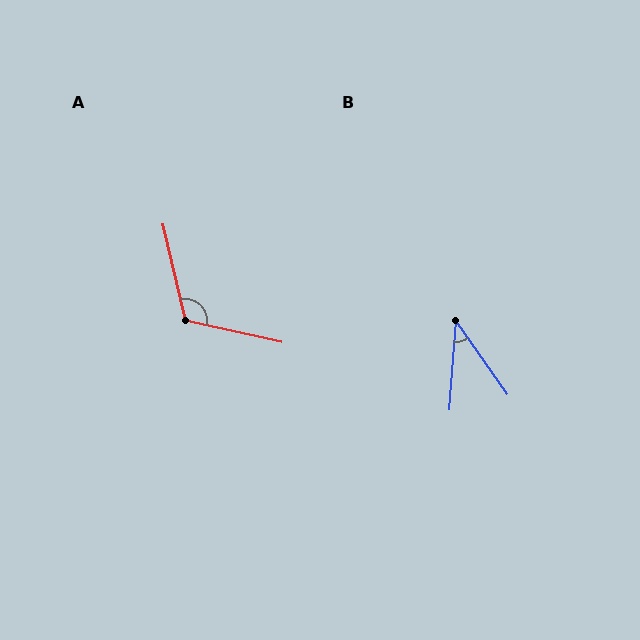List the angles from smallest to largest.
B (39°), A (115°).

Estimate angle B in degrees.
Approximately 39 degrees.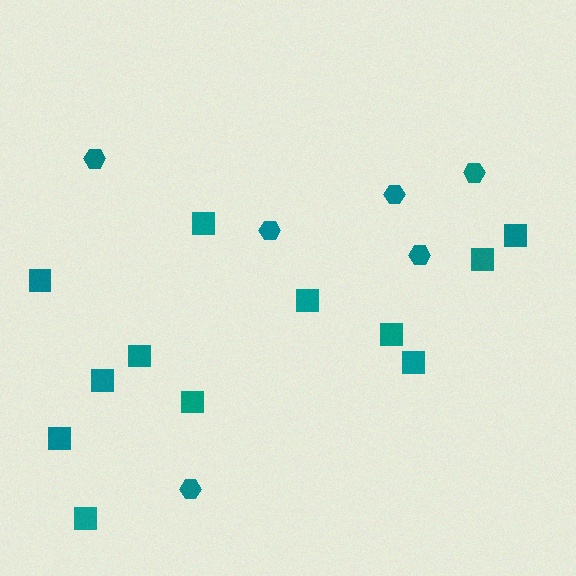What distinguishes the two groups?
There are 2 groups: one group of hexagons (6) and one group of squares (12).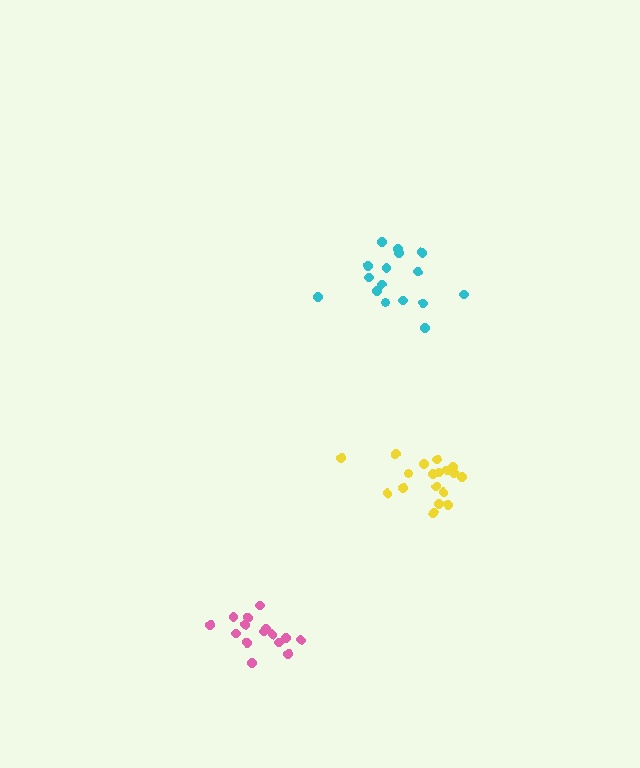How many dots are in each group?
Group 1: 16 dots, Group 2: 15 dots, Group 3: 18 dots (49 total).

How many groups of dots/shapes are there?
There are 3 groups.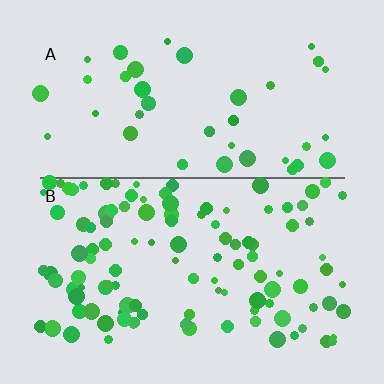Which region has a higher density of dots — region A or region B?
B (the bottom).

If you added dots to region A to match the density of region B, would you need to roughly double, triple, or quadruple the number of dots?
Approximately triple.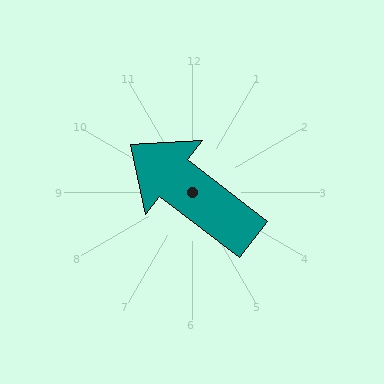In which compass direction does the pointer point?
Northwest.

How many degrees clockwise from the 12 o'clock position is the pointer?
Approximately 308 degrees.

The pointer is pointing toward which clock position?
Roughly 10 o'clock.